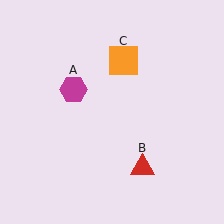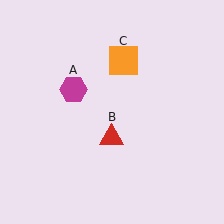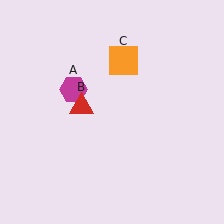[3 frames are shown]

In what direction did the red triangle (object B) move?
The red triangle (object B) moved up and to the left.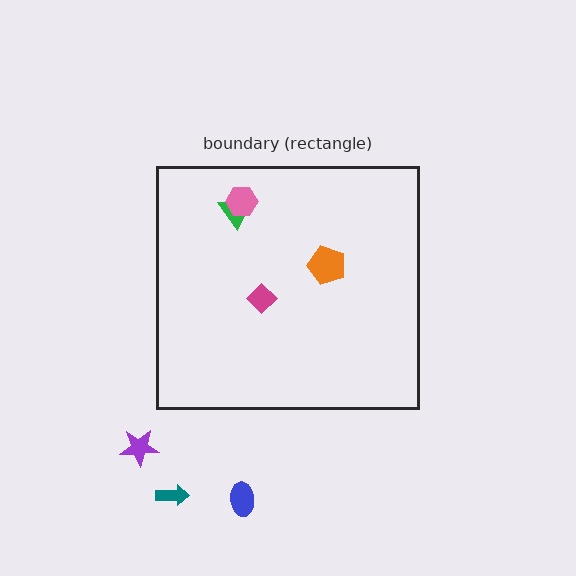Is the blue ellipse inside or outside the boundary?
Outside.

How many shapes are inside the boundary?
4 inside, 3 outside.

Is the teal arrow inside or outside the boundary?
Outside.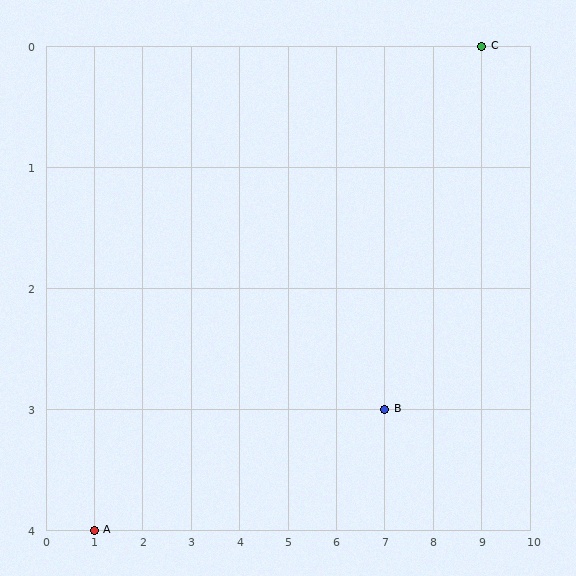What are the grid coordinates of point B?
Point B is at grid coordinates (7, 3).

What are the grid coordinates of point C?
Point C is at grid coordinates (9, 0).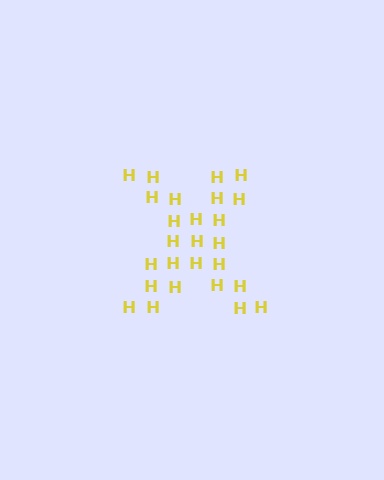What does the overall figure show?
The overall figure shows the letter X.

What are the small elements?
The small elements are letter H's.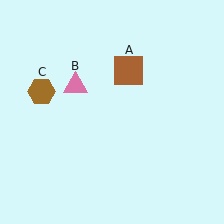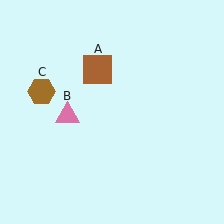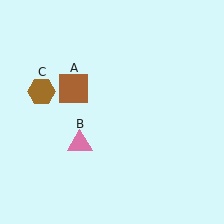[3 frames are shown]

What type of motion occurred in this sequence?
The brown square (object A), pink triangle (object B) rotated counterclockwise around the center of the scene.